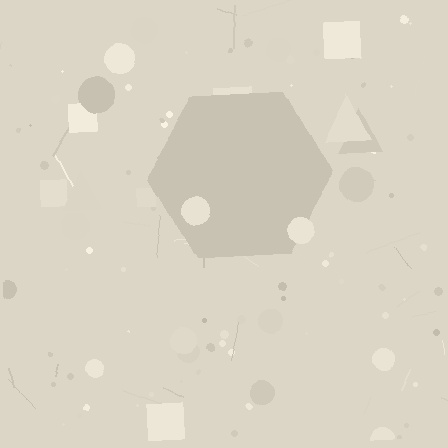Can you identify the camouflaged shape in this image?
The camouflaged shape is a hexagon.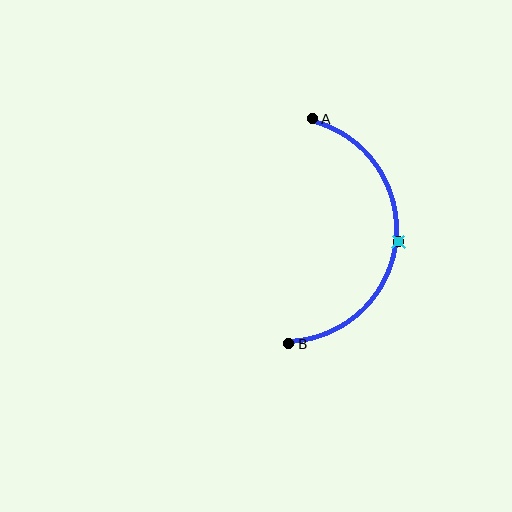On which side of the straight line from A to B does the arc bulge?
The arc bulges to the right of the straight line connecting A and B.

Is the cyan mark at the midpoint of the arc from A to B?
Yes. The cyan mark lies on the arc at equal arc-length from both A and B — it is the arc midpoint.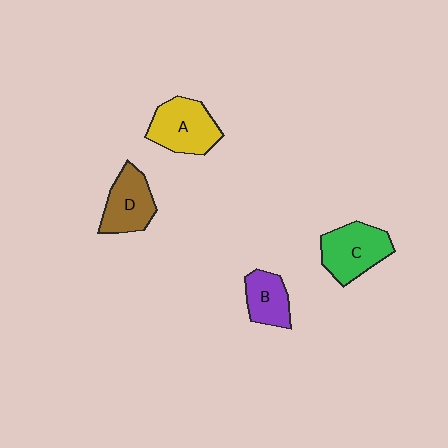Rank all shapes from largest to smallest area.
From largest to smallest: C (green), A (yellow), D (brown), B (purple).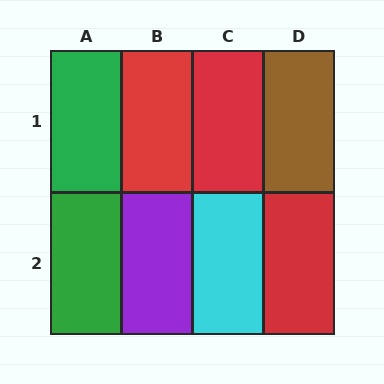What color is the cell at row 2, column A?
Green.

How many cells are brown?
1 cell is brown.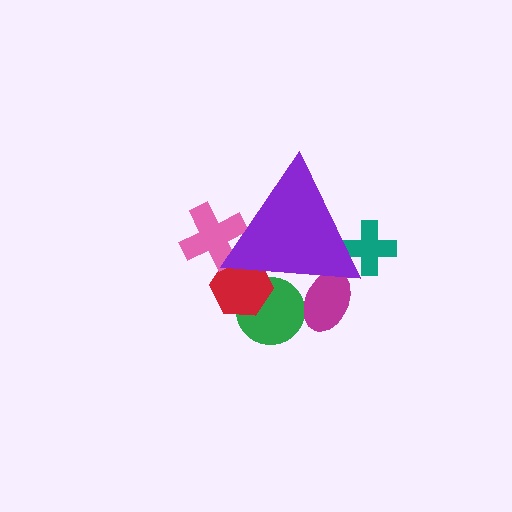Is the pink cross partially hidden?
Yes, the pink cross is partially hidden behind the purple triangle.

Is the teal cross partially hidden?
Yes, the teal cross is partially hidden behind the purple triangle.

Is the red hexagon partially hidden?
Yes, the red hexagon is partially hidden behind the purple triangle.